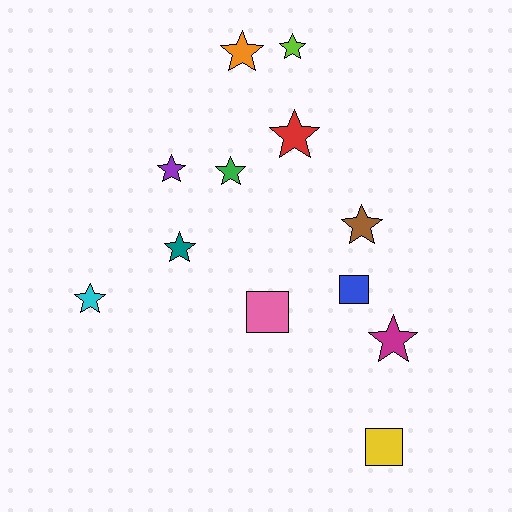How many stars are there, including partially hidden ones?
There are 9 stars.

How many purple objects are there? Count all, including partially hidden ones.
There is 1 purple object.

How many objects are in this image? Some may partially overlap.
There are 12 objects.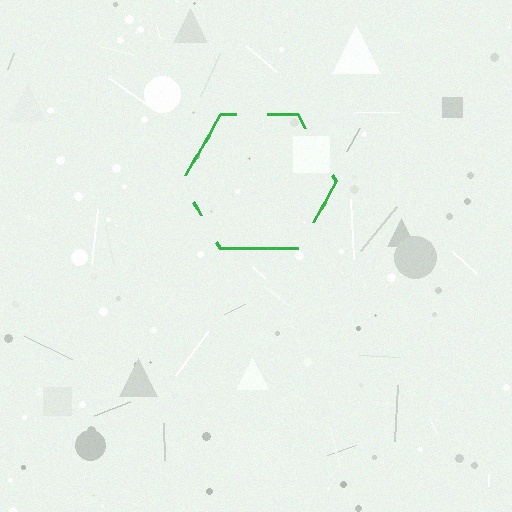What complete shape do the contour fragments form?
The contour fragments form a hexagon.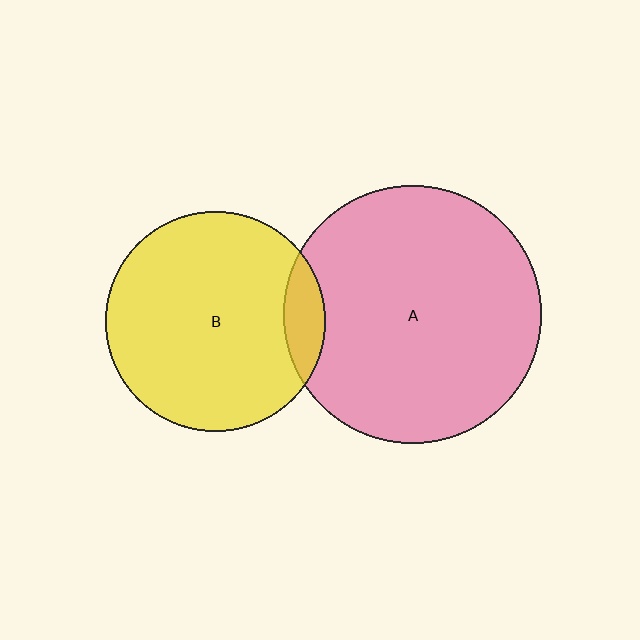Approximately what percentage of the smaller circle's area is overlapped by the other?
Approximately 10%.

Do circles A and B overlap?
Yes.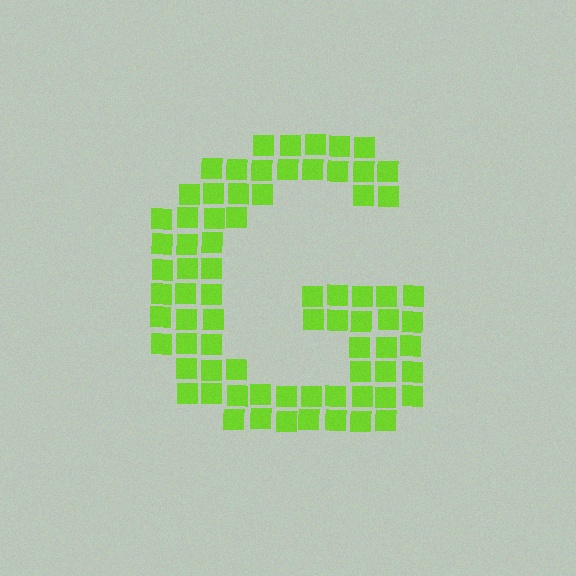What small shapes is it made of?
It is made of small squares.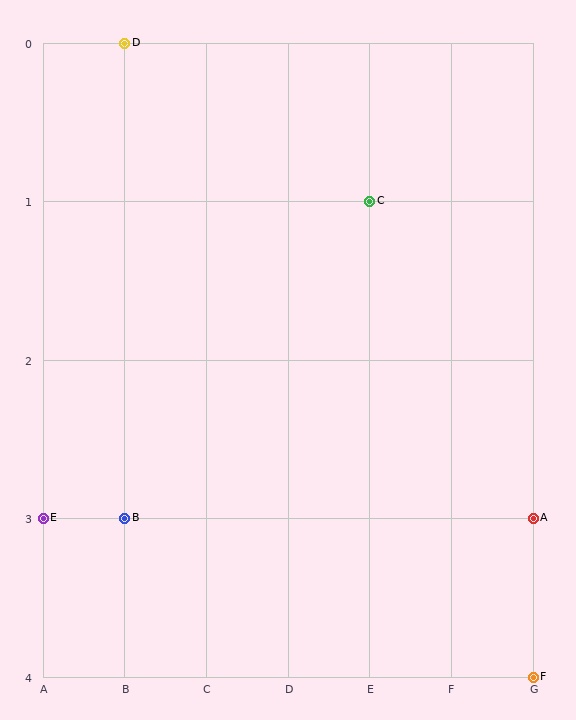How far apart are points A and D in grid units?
Points A and D are 5 columns and 3 rows apart (about 5.8 grid units diagonally).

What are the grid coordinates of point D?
Point D is at grid coordinates (B, 0).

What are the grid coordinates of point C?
Point C is at grid coordinates (E, 1).